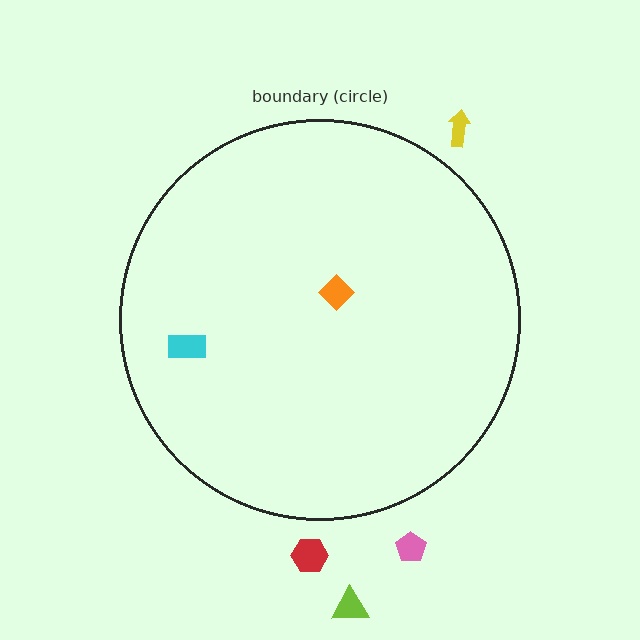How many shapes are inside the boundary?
2 inside, 4 outside.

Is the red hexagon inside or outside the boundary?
Outside.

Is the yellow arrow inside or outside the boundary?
Outside.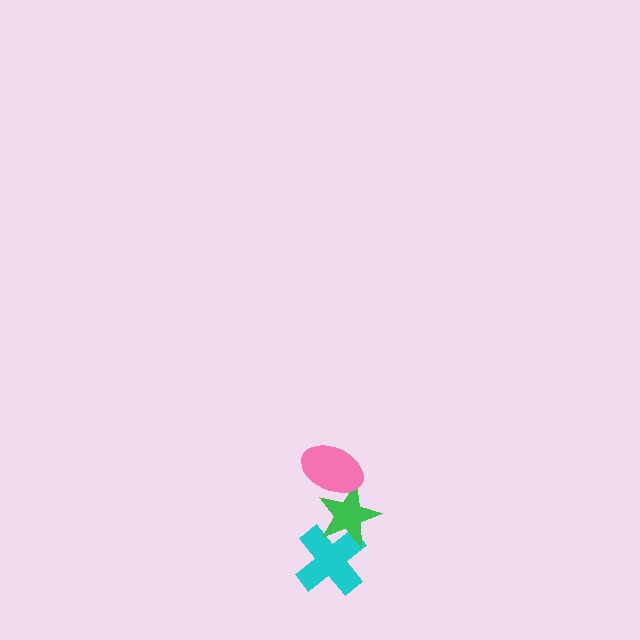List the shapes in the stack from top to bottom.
From top to bottom: the pink ellipse, the green star, the cyan cross.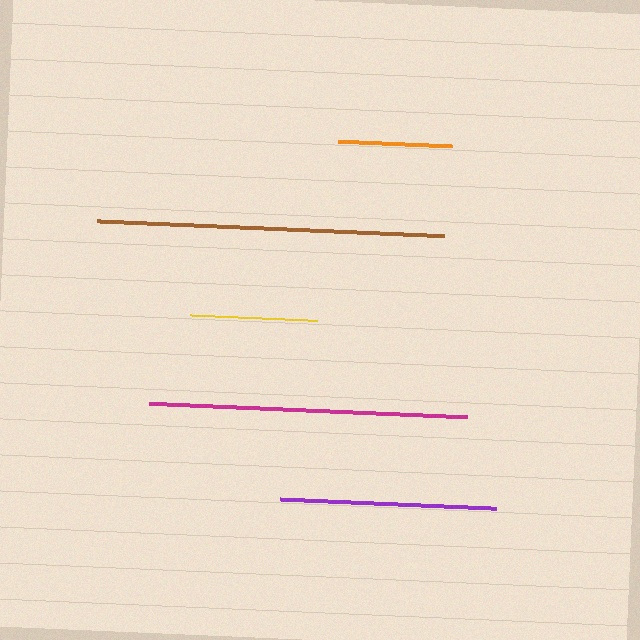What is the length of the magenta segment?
The magenta segment is approximately 318 pixels long.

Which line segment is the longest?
The brown line is the longest at approximately 347 pixels.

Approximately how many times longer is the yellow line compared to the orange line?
The yellow line is approximately 1.1 times the length of the orange line.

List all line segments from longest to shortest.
From longest to shortest: brown, magenta, purple, yellow, orange.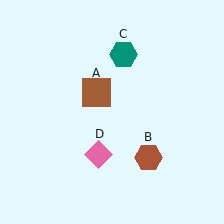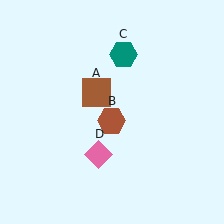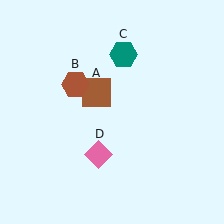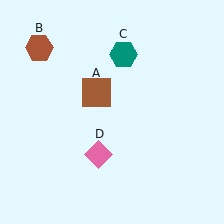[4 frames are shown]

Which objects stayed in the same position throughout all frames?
Brown square (object A) and teal hexagon (object C) and pink diamond (object D) remained stationary.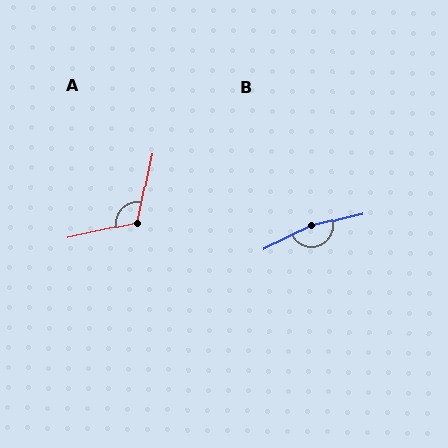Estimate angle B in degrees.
Approximately 168 degrees.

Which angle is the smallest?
A, at approximately 114 degrees.